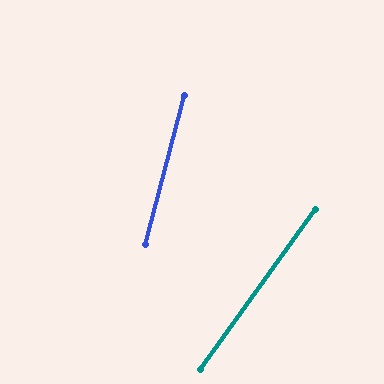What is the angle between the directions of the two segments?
Approximately 21 degrees.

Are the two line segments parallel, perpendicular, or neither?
Neither parallel nor perpendicular — they differ by about 21°.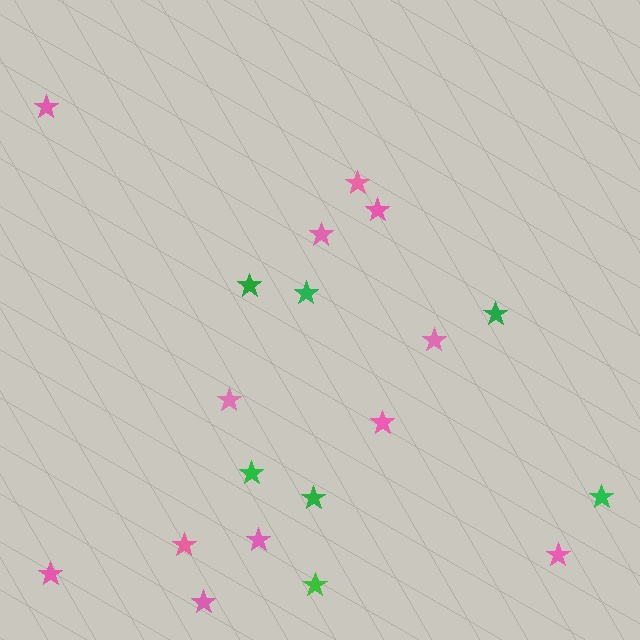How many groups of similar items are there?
There are 2 groups: one group of green stars (7) and one group of pink stars (12).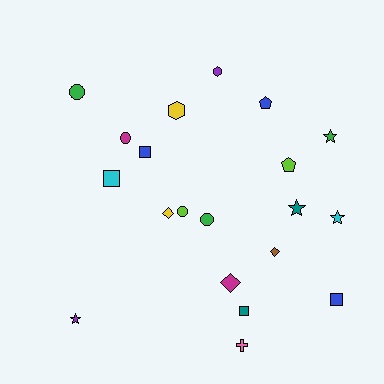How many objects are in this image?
There are 20 objects.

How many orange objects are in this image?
There are no orange objects.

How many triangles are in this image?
There are no triangles.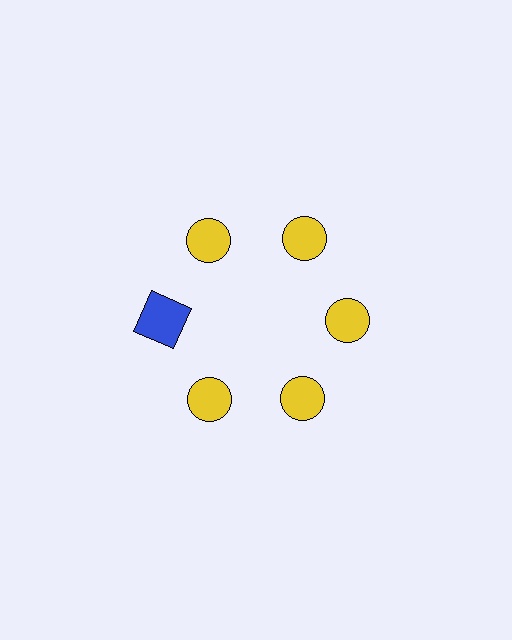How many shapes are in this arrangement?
There are 6 shapes arranged in a ring pattern.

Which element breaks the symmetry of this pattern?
The blue square at roughly the 9 o'clock position breaks the symmetry. All other shapes are yellow circles.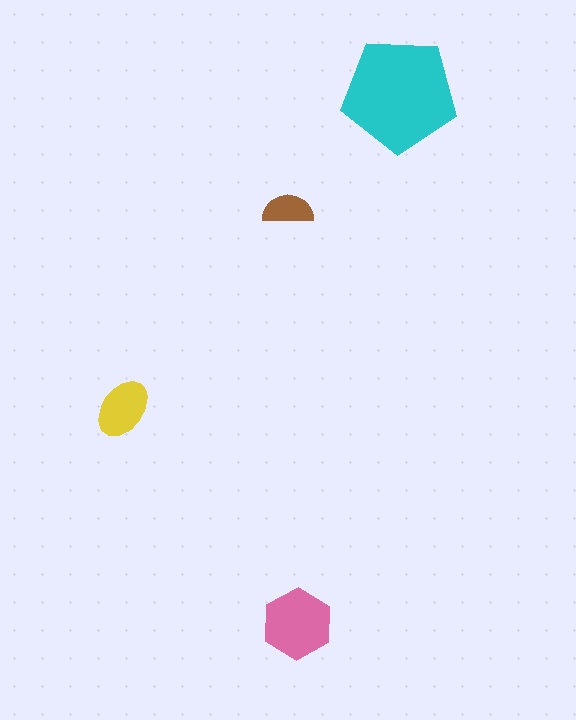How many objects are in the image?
There are 4 objects in the image.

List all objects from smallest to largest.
The brown semicircle, the yellow ellipse, the pink hexagon, the cyan pentagon.